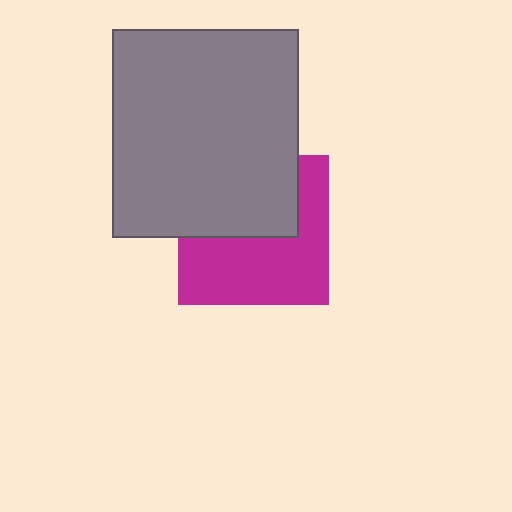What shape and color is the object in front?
The object in front is a gray rectangle.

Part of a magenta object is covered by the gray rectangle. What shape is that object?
It is a square.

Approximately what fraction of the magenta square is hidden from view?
Roughly 44% of the magenta square is hidden behind the gray rectangle.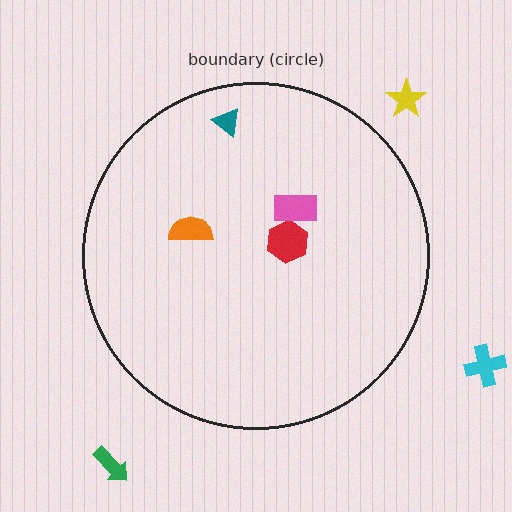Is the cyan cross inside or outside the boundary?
Outside.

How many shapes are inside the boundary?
4 inside, 3 outside.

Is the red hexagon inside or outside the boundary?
Inside.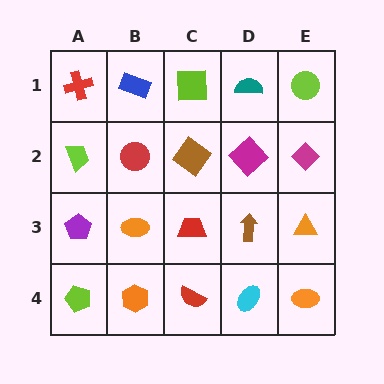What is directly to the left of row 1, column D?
A lime square.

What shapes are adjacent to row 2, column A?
A red cross (row 1, column A), a purple pentagon (row 3, column A), a red circle (row 2, column B).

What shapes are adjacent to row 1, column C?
A brown diamond (row 2, column C), a blue rectangle (row 1, column B), a teal semicircle (row 1, column D).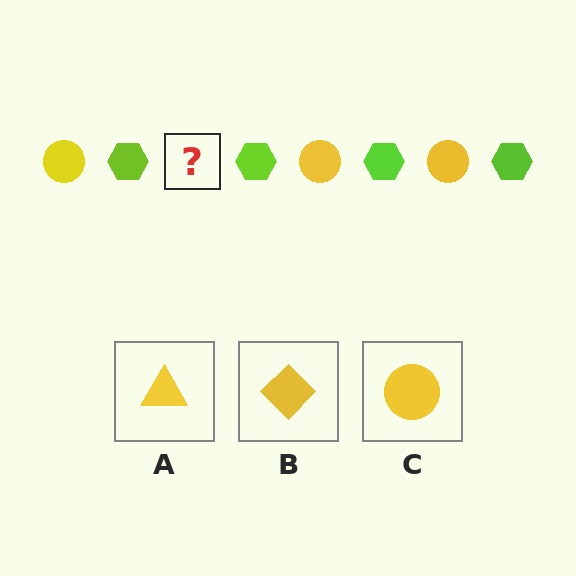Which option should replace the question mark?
Option C.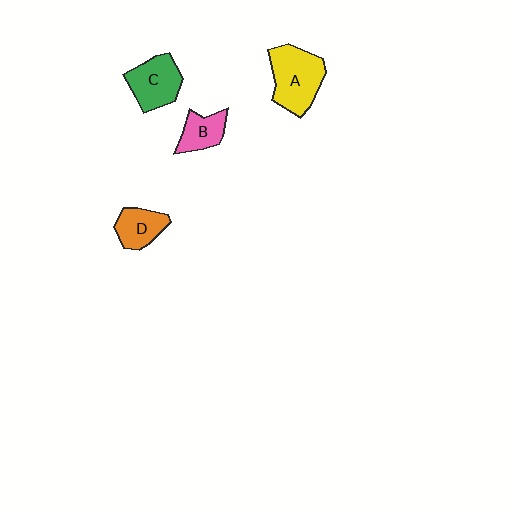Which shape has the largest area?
Shape A (yellow).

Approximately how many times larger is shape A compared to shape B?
Approximately 1.9 times.